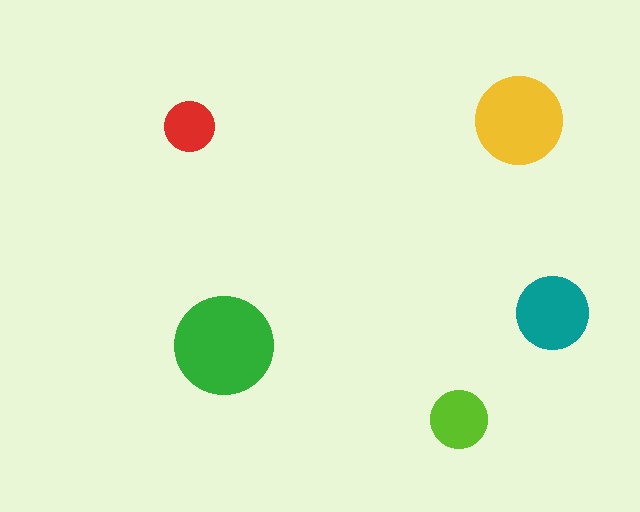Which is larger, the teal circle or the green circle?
The green one.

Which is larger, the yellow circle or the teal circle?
The yellow one.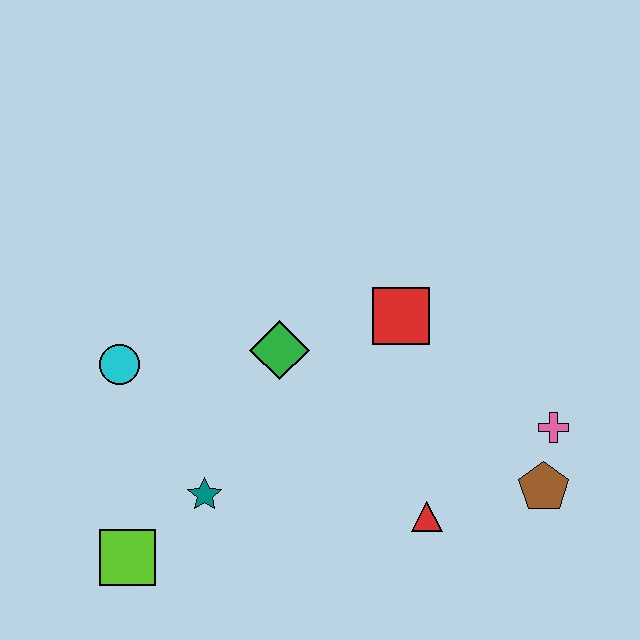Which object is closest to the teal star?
The lime square is closest to the teal star.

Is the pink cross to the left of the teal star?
No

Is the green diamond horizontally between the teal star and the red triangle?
Yes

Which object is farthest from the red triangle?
The cyan circle is farthest from the red triangle.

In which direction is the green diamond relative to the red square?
The green diamond is to the left of the red square.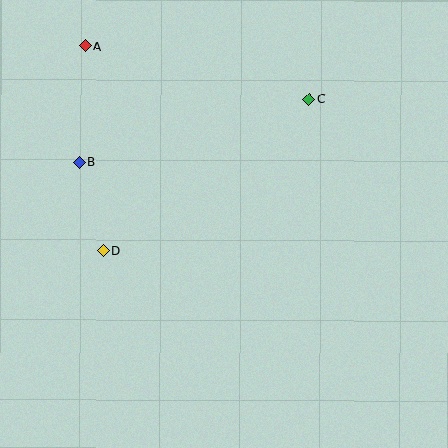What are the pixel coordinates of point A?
Point A is at (85, 46).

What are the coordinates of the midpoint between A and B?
The midpoint between A and B is at (82, 105).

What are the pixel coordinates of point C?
Point C is at (309, 99).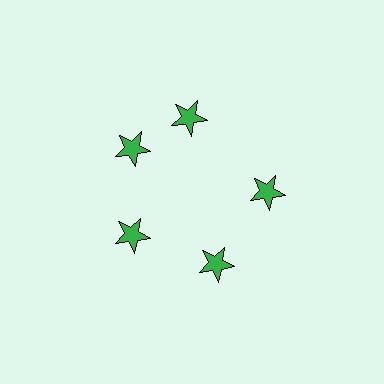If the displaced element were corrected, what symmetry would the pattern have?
It would have 5-fold rotational symmetry — the pattern would map onto itself every 72 degrees.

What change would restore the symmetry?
The symmetry would be restored by rotating it back into even spacing with its neighbors so that all 5 stars sit at equal angles and equal distance from the center.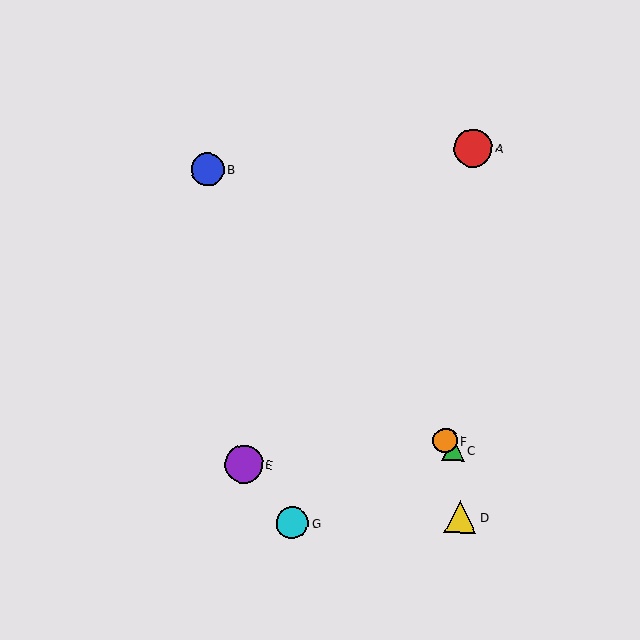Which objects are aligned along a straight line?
Objects B, C, F are aligned along a straight line.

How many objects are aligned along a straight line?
3 objects (B, C, F) are aligned along a straight line.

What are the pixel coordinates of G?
Object G is at (292, 523).